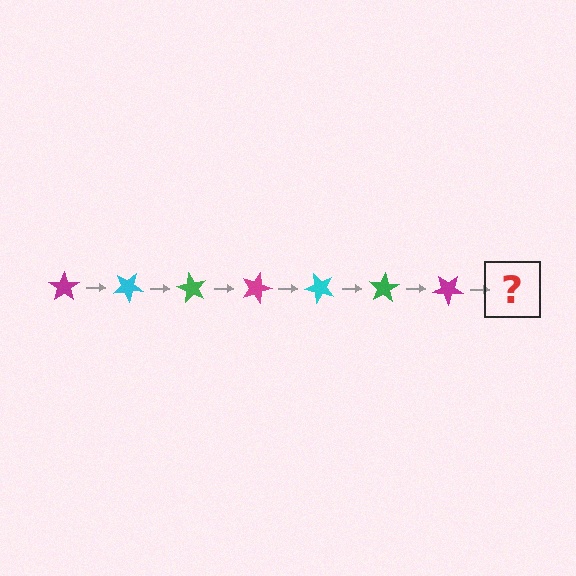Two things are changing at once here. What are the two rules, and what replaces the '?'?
The two rules are that it rotates 30 degrees each step and the color cycles through magenta, cyan, and green. The '?' should be a cyan star, rotated 210 degrees from the start.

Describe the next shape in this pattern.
It should be a cyan star, rotated 210 degrees from the start.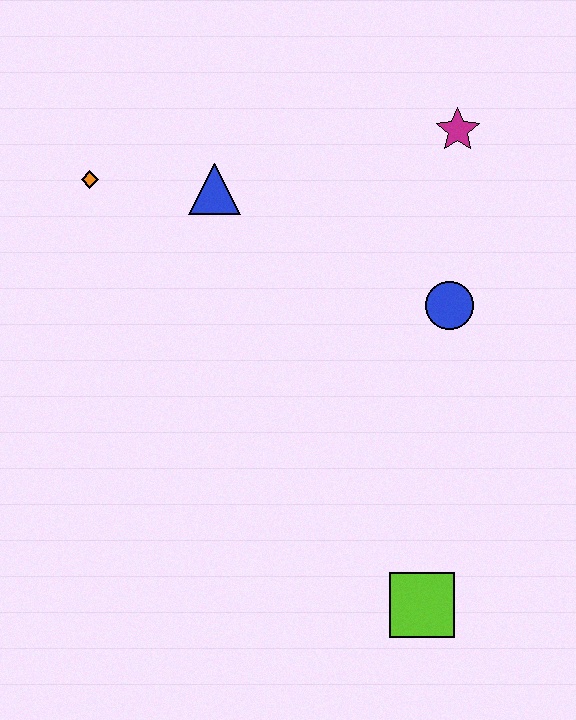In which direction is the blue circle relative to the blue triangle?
The blue circle is to the right of the blue triangle.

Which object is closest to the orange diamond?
The blue triangle is closest to the orange diamond.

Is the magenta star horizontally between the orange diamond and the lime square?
No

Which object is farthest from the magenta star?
The lime square is farthest from the magenta star.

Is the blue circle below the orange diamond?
Yes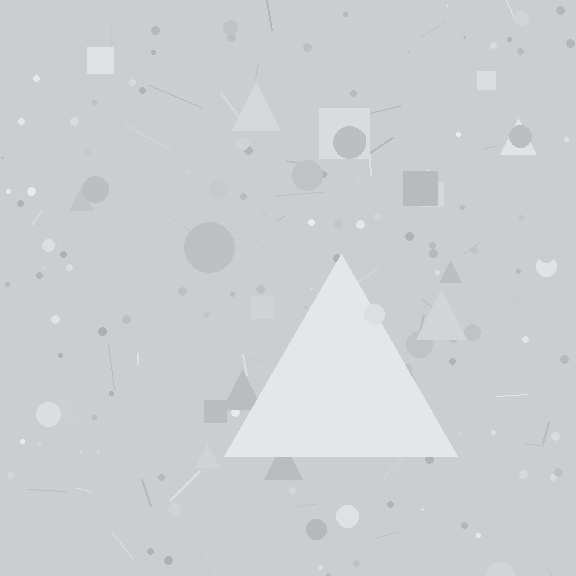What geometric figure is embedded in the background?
A triangle is embedded in the background.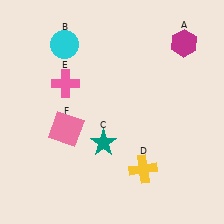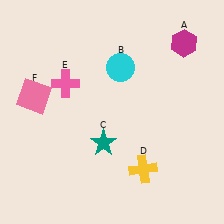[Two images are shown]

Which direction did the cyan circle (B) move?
The cyan circle (B) moved right.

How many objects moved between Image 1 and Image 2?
2 objects moved between the two images.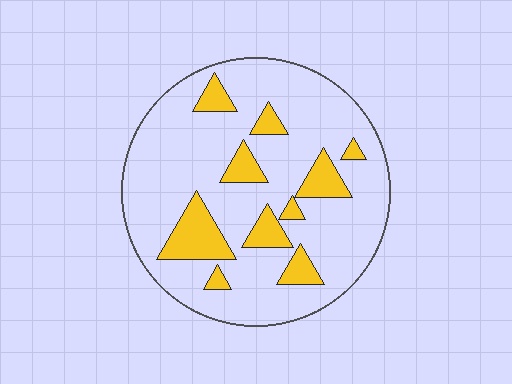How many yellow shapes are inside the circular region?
10.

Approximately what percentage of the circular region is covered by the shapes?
Approximately 20%.